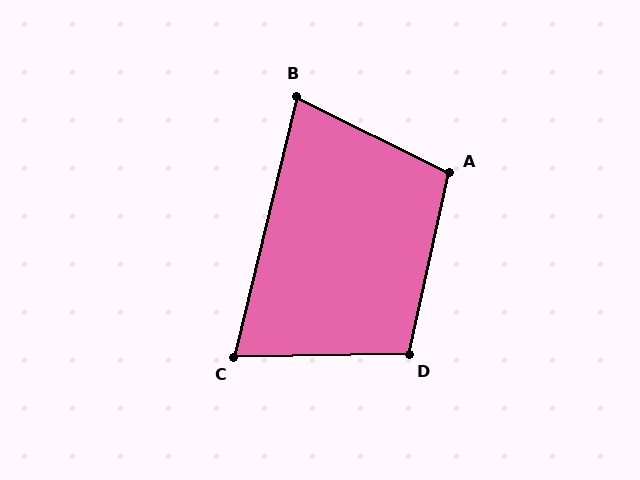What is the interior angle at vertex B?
Approximately 77 degrees (acute).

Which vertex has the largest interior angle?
A, at approximately 104 degrees.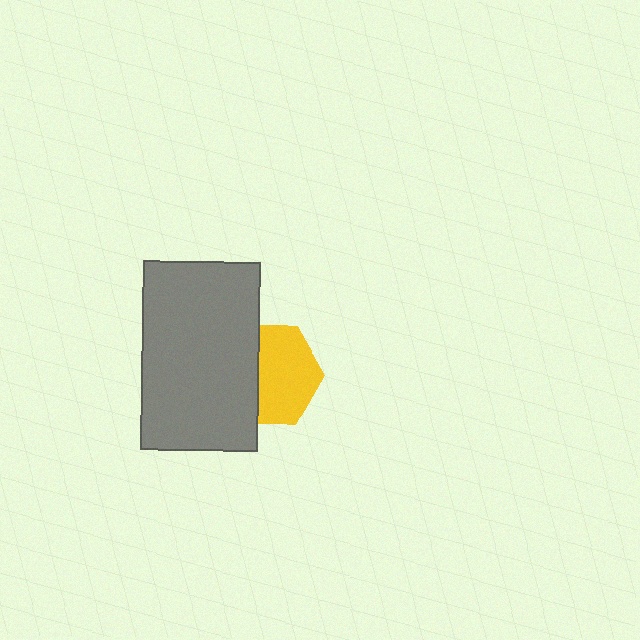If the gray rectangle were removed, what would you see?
You would see the complete yellow hexagon.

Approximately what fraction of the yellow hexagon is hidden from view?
Roughly 39% of the yellow hexagon is hidden behind the gray rectangle.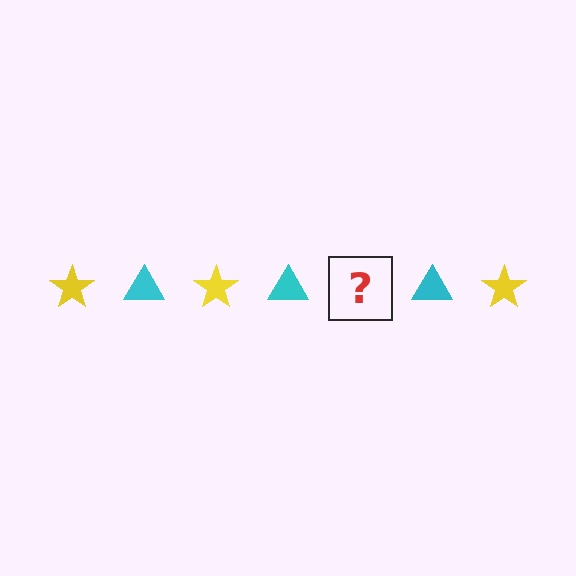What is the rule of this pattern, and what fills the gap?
The rule is that the pattern alternates between yellow star and cyan triangle. The gap should be filled with a yellow star.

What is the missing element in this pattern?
The missing element is a yellow star.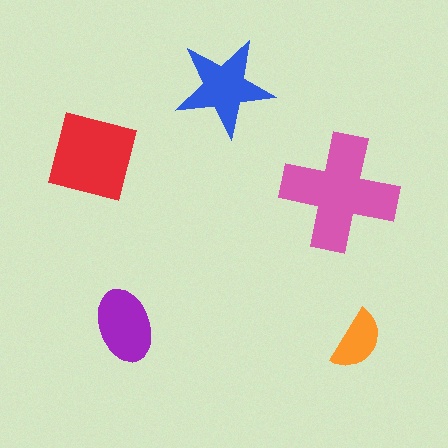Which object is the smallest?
The orange semicircle.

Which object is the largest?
The pink cross.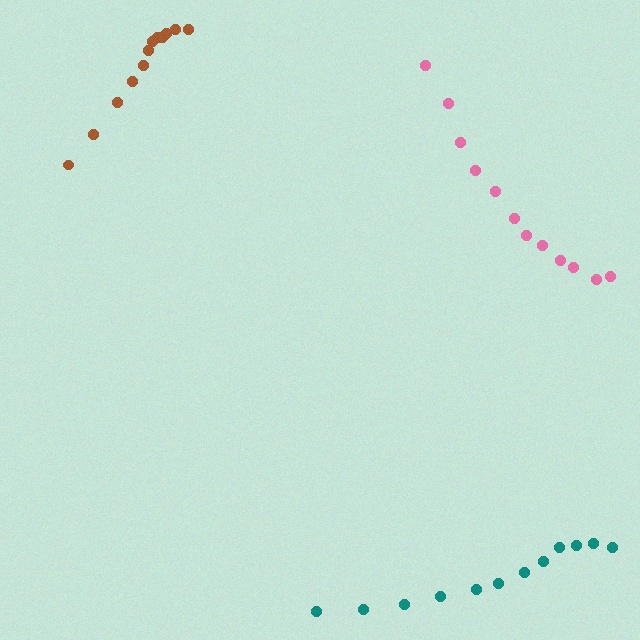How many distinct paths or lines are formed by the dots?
There are 3 distinct paths.